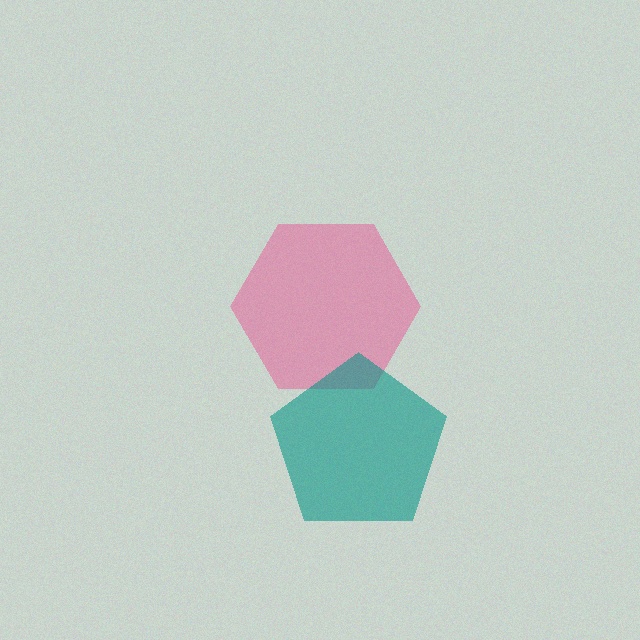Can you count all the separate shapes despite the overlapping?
Yes, there are 2 separate shapes.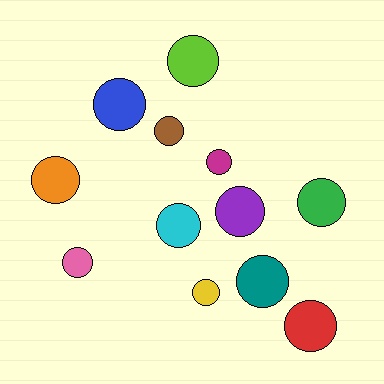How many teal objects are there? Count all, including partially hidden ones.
There is 1 teal object.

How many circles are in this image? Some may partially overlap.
There are 12 circles.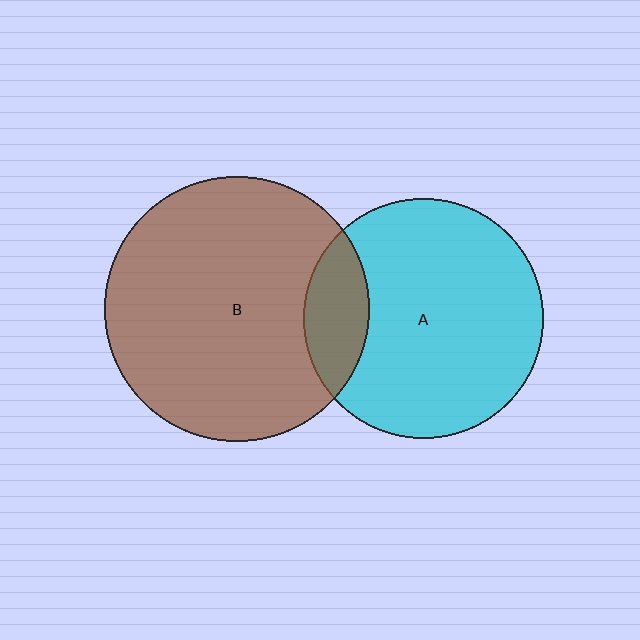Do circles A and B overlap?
Yes.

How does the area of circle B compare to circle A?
Approximately 1.2 times.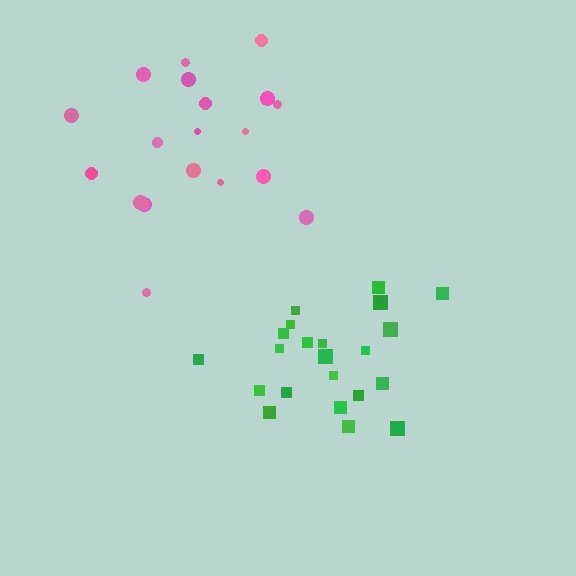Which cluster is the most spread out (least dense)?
Pink.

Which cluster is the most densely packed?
Green.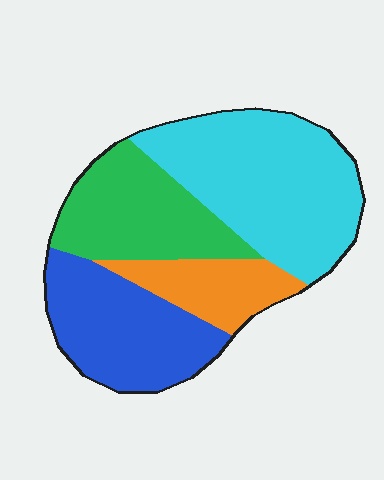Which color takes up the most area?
Cyan, at roughly 40%.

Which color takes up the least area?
Orange, at roughly 15%.